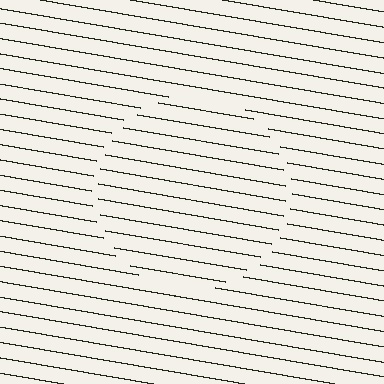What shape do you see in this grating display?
An illusory circle. The interior of the shape contains the same grating, shifted by half a period — the contour is defined by the phase discontinuity where line-ends from the inner and outer gratings abut.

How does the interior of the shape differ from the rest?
The interior of the shape contains the same grating, shifted by half a period — the contour is defined by the phase discontinuity where line-ends from the inner and outer gratings abut.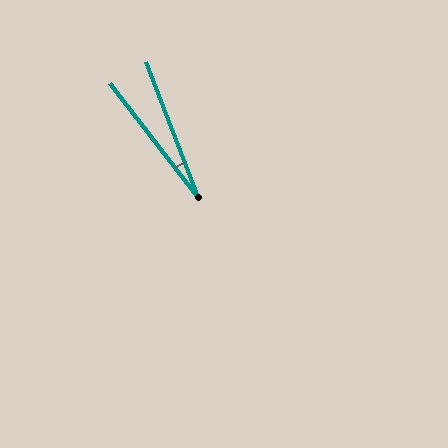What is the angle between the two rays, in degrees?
Approximately 17 degrees.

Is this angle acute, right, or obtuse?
It is acute.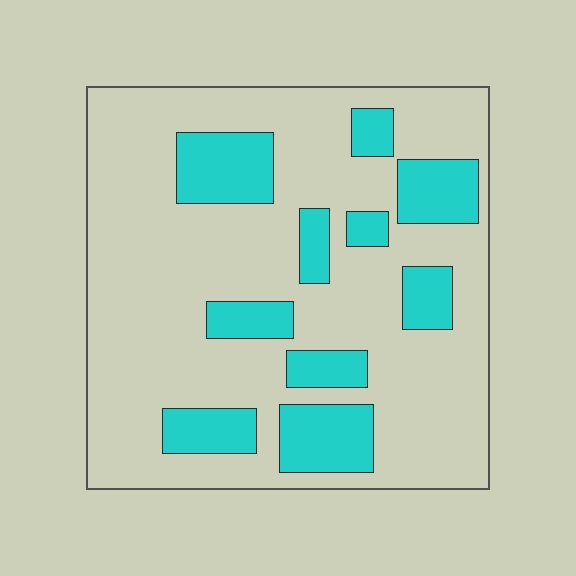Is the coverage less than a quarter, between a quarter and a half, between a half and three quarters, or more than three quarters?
Less than a quarter.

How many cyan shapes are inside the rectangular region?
10.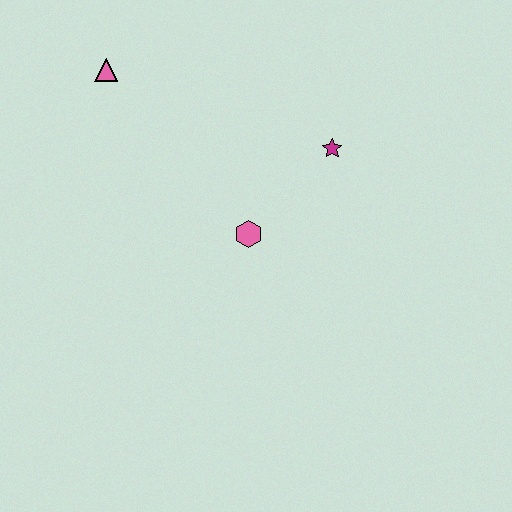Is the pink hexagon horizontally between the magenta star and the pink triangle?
Yes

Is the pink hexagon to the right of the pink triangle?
Yes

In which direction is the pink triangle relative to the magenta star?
The pink triangle is to the left of the magenta star.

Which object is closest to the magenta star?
The pink hexagon is closest to the magenta star.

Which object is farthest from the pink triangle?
The magenta star is farthest from the pink triangle.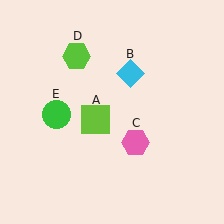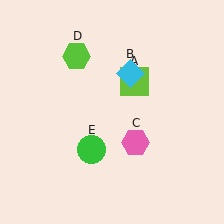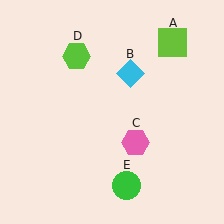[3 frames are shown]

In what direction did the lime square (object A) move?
The lime square (object A) moved up and to the right.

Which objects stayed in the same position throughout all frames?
Cyan diamond (object B) and pink hexagon (object C) and lime hexagon (object D) remained stationary.